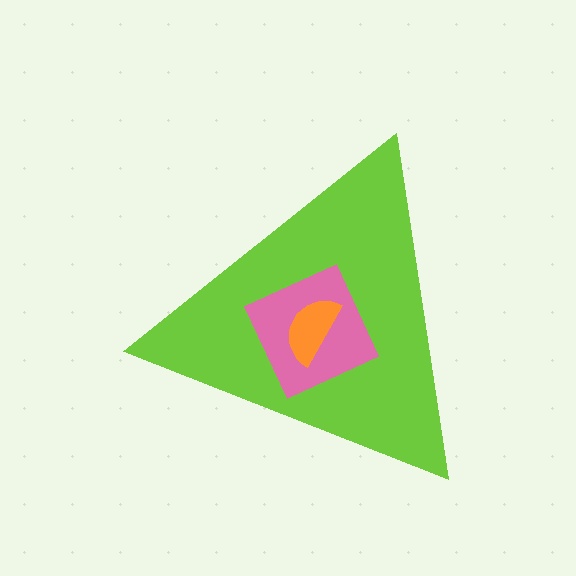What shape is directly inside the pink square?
The orange semicircle.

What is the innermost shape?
The orange semicircle.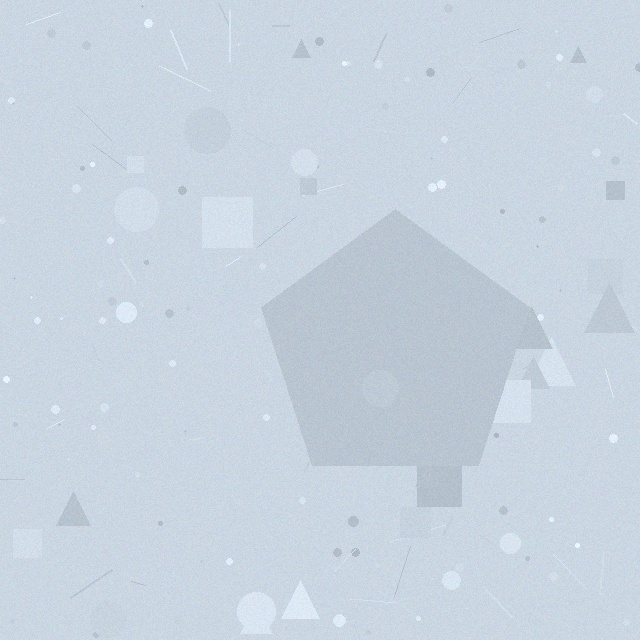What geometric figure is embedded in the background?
A pentagon is embedded in the background.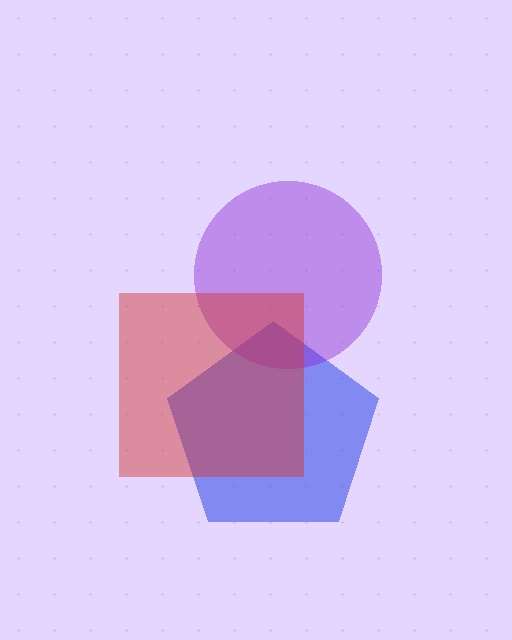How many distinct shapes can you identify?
There are 3 distinct shapes: a blue pentagon, a purple circle, a red square.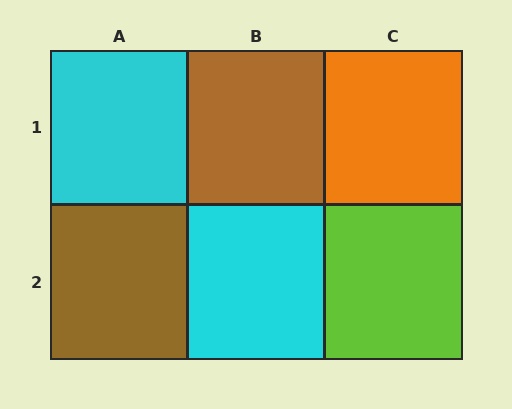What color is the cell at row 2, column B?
Cyan.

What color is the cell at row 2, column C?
Lime.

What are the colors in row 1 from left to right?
Cyan, brown, orange.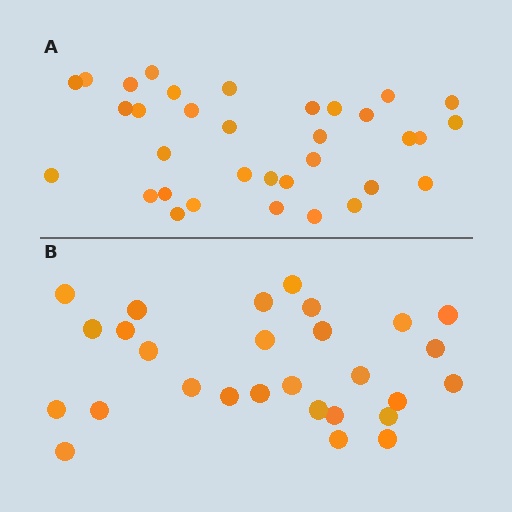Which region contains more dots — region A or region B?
Region A (the top region) has more dots.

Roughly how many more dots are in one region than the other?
Region A has about 6 more dots than region B.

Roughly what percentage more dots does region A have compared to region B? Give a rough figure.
About 20% more.